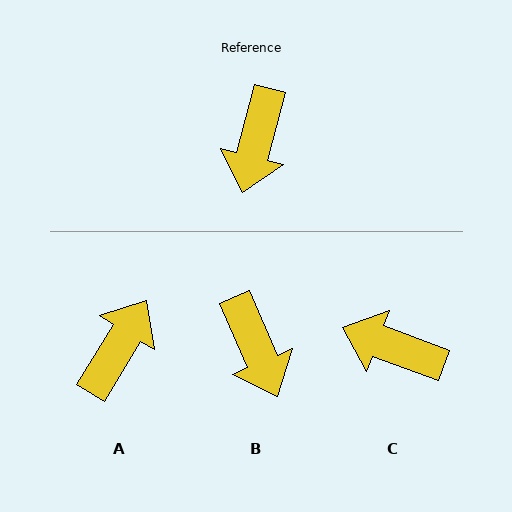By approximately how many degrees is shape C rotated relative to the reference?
Approximately 96 degrees clockwise.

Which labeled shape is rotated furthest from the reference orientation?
A, about 164 degrees away.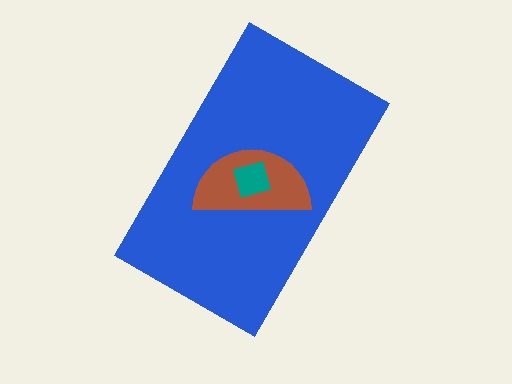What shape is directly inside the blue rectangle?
The brown semicircle.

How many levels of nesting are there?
3.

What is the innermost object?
The teal square.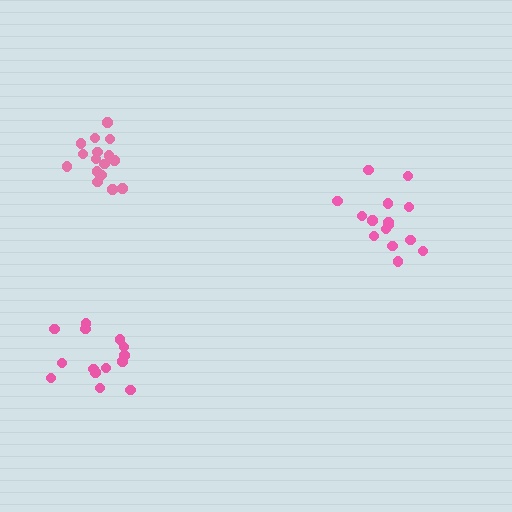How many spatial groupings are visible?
There are 3 spatial groupings.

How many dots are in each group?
Group 1: 15 dots, Group 2: 14 dots, Group 3: 16 dots (45 total).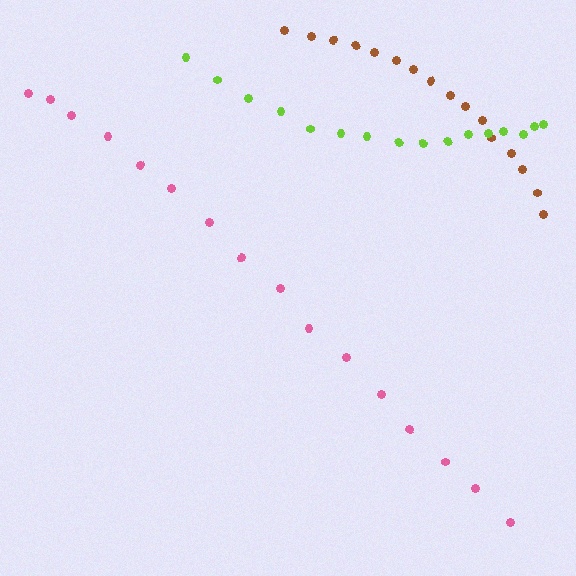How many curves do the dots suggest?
There are 3 distinct paths.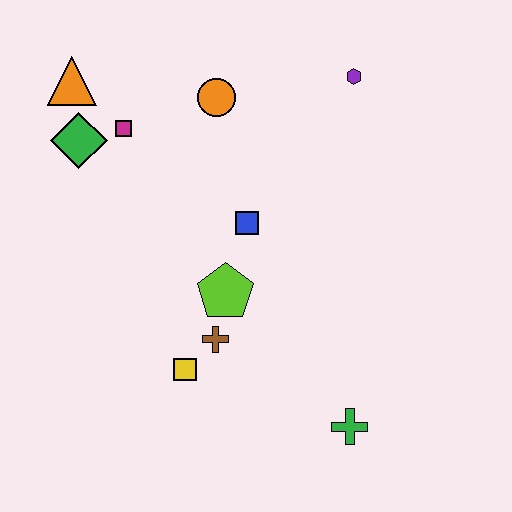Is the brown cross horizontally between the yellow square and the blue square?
Yes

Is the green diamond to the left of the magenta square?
Yes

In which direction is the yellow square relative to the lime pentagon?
The yellow square is below the lime pentagon.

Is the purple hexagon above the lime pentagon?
Yes